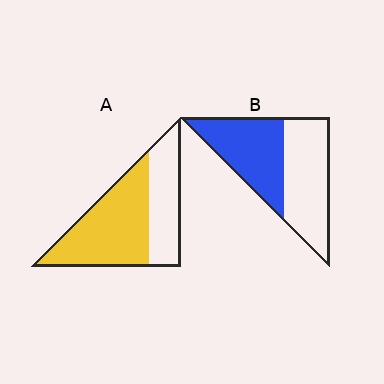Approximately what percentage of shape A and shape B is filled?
A is approximately 60% and B is approximately 50%.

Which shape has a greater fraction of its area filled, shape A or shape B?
Shape A.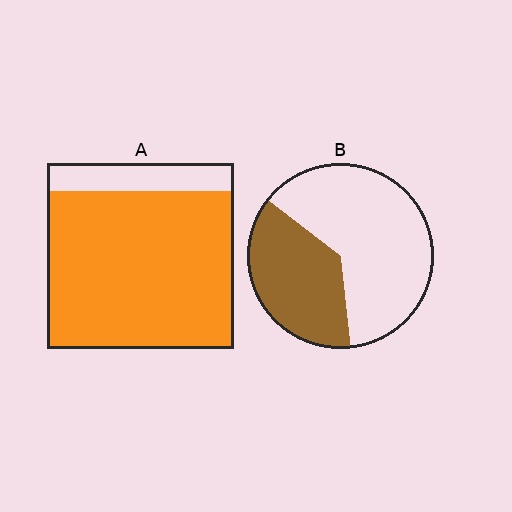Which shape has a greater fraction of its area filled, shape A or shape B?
Shape A.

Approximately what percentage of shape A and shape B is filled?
A is approximately 85% and B is approximately 35%.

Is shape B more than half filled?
No.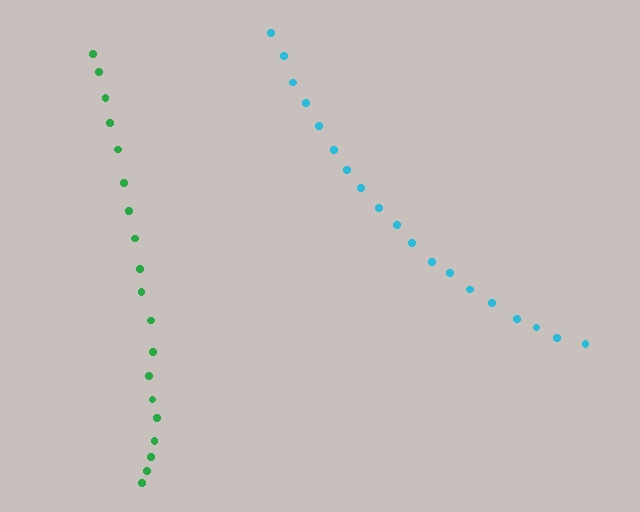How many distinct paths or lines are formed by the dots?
There are 2 distinct paths.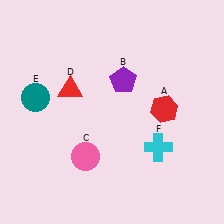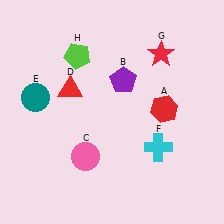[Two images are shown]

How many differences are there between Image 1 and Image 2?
There are 2 differences between the two images.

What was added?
A red star (G), a lime pentagon (H) were added in Image 2.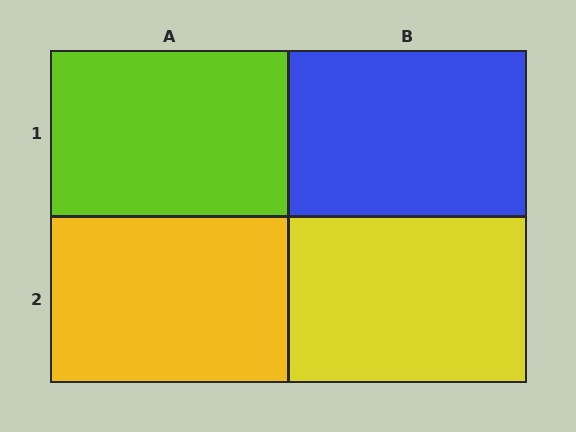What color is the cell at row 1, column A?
Lime.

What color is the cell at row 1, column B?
Blue.